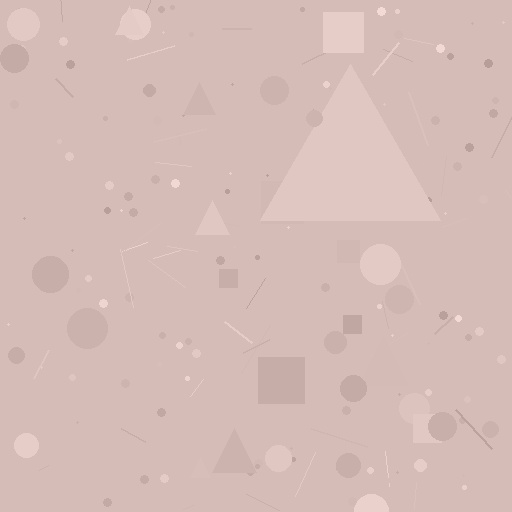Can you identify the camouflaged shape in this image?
The camouflaged shape is a triangle.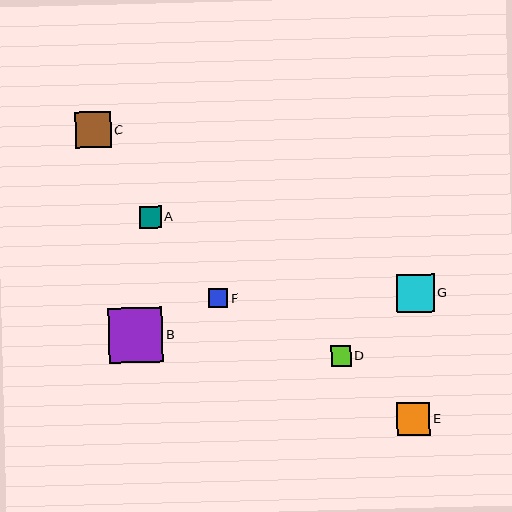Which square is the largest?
Square B is the largest with a size of approximately 55 pixels.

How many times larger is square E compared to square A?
Square E is approximately 1.5 times the size of square A.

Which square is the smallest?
Square F is the smallest with a size of approximately 19 pixels.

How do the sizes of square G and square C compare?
Square G and square C are approximately the same size.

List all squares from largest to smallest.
From largest to smallest: B, G, C, E, A, D, F.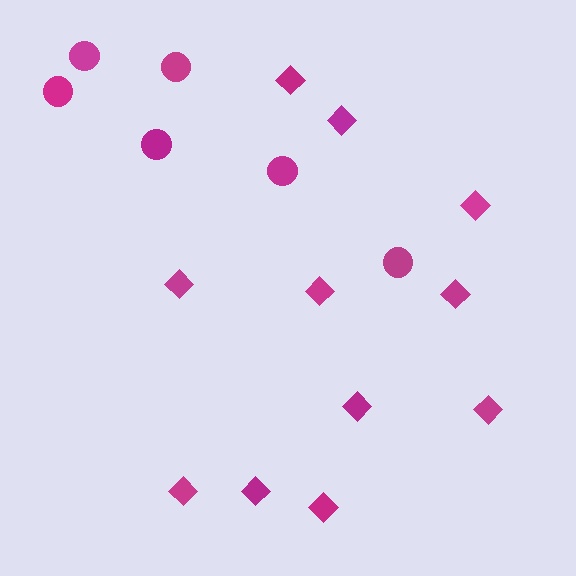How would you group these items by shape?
There are 2 groups: one group of circles (6) and one group of diamonds (11).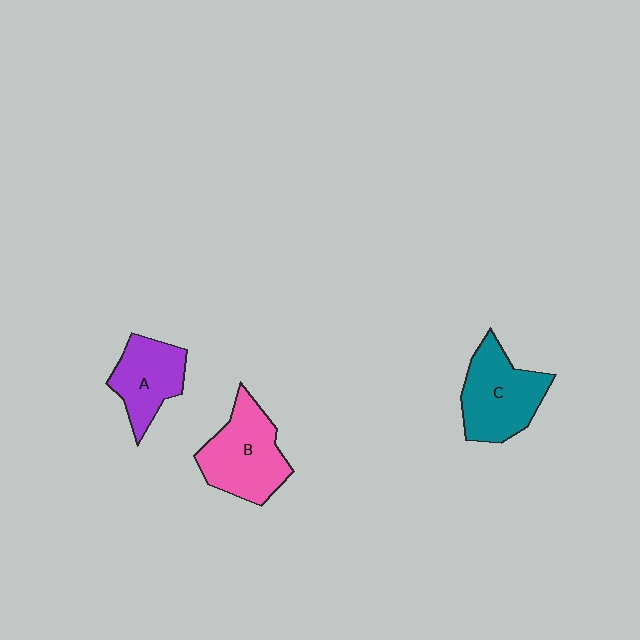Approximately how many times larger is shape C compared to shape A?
Approximately 1.3 times.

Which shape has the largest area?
Shape B (pink).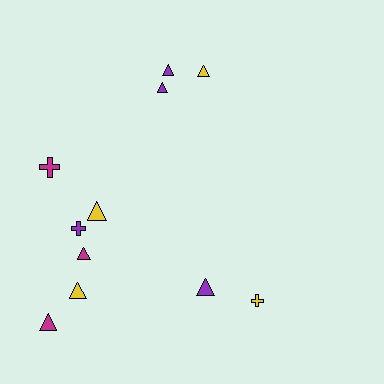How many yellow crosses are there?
There is 1 yellow cross.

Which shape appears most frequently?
Triangle, with 8 objects.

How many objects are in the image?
There are 11 objects.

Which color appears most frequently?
Yellow, with 4 objects.